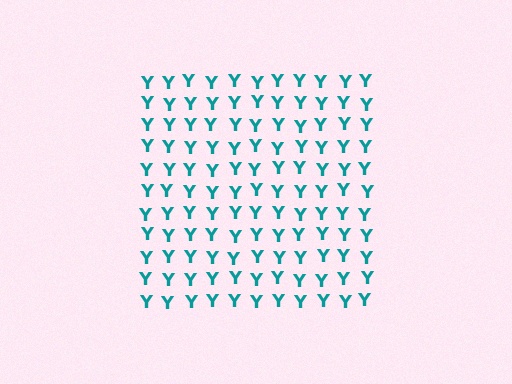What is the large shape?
The large shape is a square.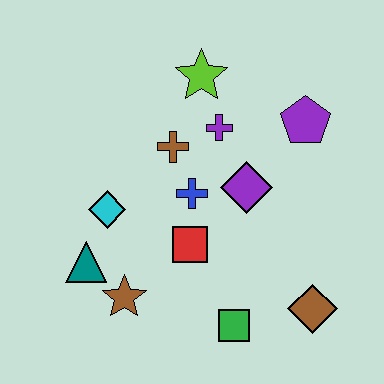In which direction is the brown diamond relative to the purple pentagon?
The brown diamond is below the purple pentagon.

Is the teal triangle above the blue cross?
No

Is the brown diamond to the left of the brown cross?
No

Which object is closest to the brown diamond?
The green square is closest to the brown diamond.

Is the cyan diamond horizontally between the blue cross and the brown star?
No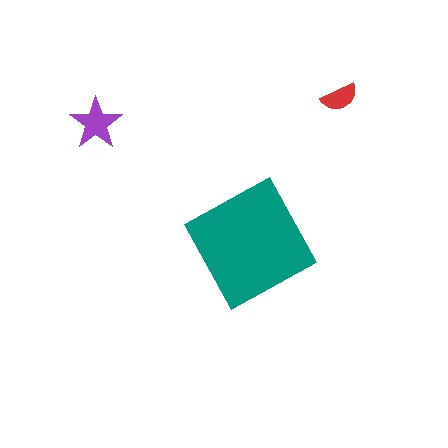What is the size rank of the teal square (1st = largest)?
1st.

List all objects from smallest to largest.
The red semicircle, the purple star, the teal square.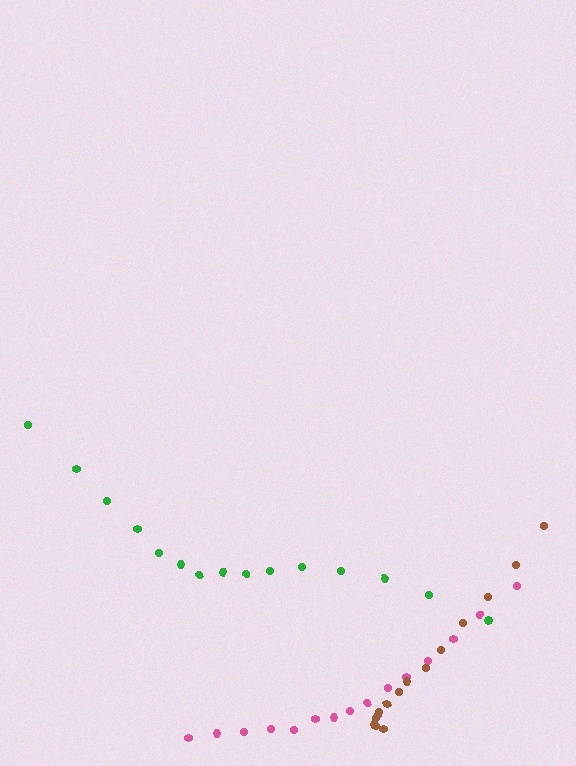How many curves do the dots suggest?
There are 3 distinct paths.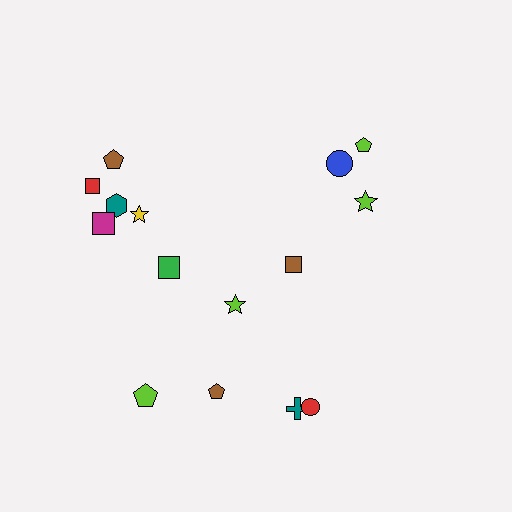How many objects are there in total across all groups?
There are 15 objects.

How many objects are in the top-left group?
There are 6 objects.